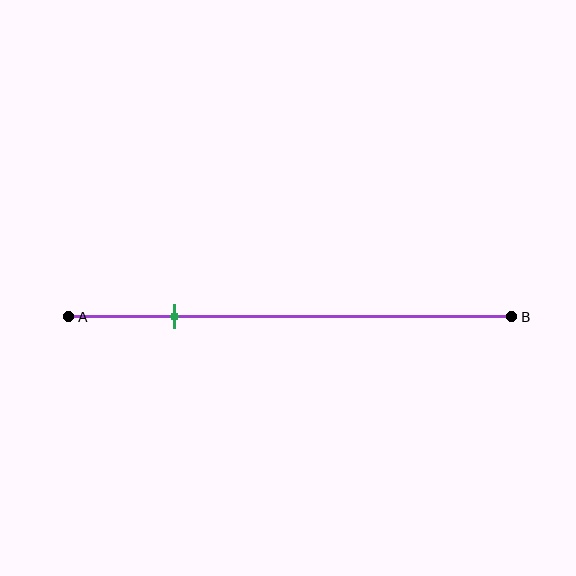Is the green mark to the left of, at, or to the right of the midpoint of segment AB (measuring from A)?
The green mark is to the left of the midpoint of segment AB.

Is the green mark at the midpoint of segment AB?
No, the mark is at about 25% from A, not at the 50% midpoint.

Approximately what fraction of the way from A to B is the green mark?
The green mark is approximately 25% of the way from A to B.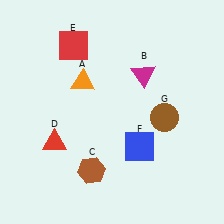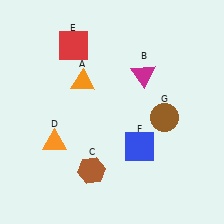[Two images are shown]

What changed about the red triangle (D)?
In Image 1, D is red. In Image 2, it changed to orange.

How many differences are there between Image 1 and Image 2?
There is 1 difference between the two images.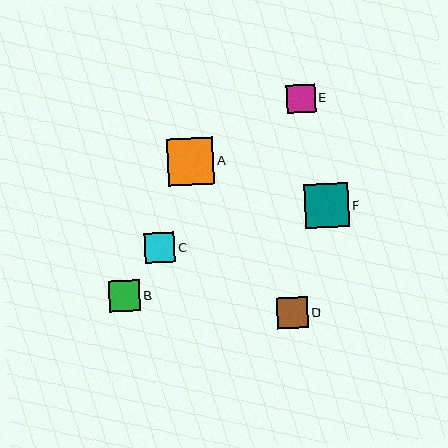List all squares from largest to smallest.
From largest to smallest: A, F, D, B, C, E.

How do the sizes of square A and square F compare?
Square A and square F are approximately the same size.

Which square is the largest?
Square A is the largest with a size of approximately 47 pixels.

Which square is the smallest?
Square E is the smallest with a size of approximately 29 pixels.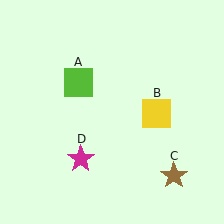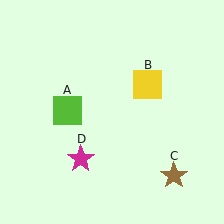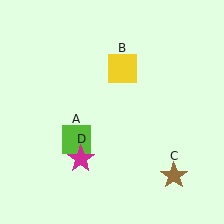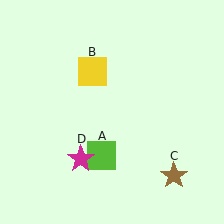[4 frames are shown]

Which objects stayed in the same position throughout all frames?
Brown star (object C) and magenta star (object D) remained stationary.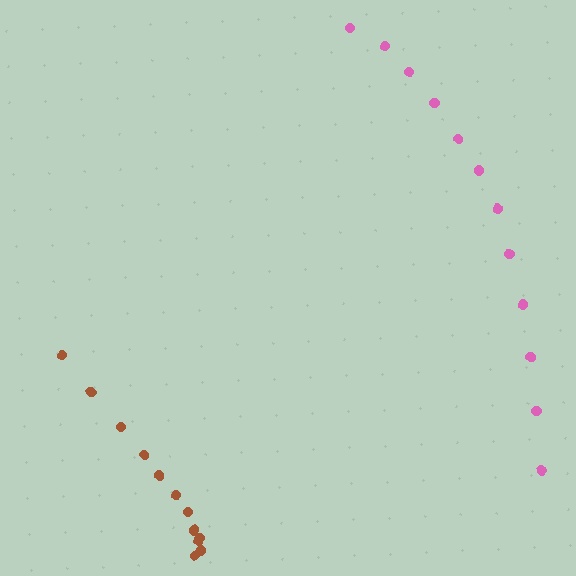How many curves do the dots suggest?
There are 2 distinct paths.